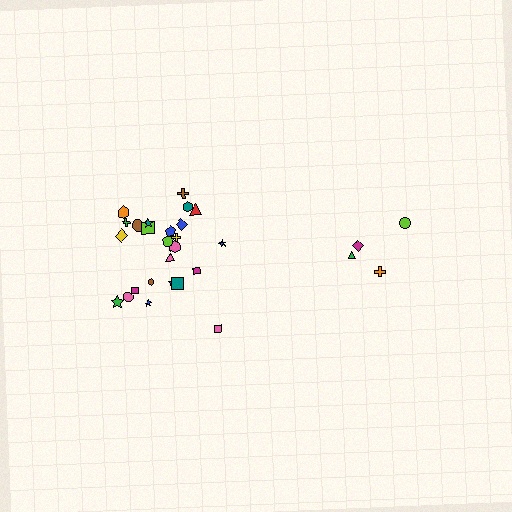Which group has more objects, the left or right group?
The left group.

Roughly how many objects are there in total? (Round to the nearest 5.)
Roughly 30 objects in total.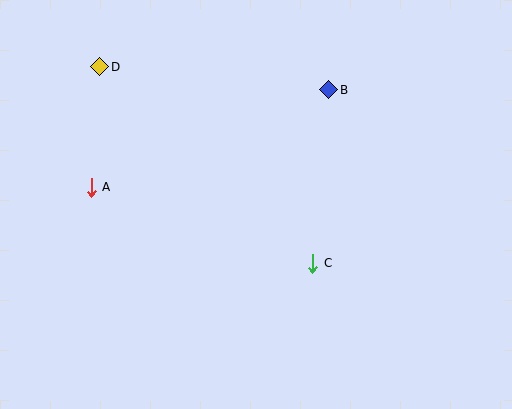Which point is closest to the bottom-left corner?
Point A is closest to the bottom-left corner.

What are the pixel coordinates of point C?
Point C is at (313, 263).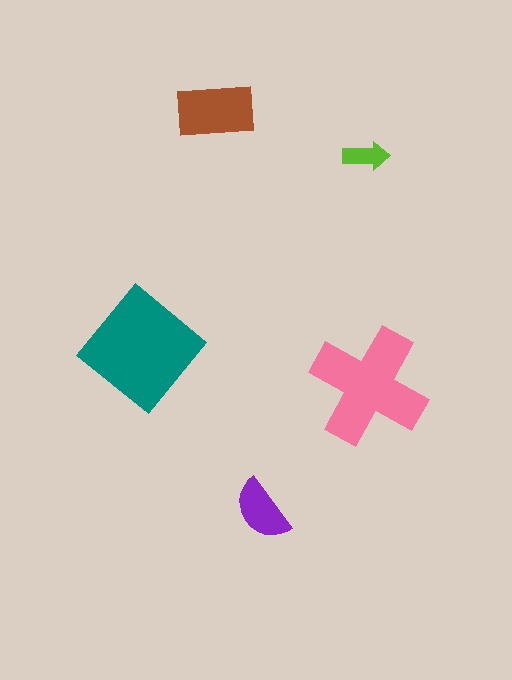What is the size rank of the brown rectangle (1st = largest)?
3rd.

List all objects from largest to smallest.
The teal diamond, the pink cross, the brown rectangle, the purple semicircle, the lime arrow.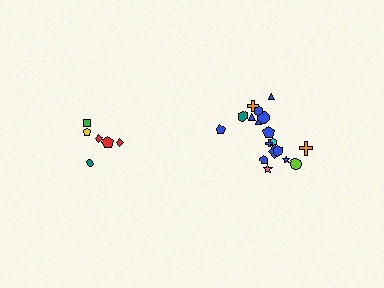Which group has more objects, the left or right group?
The right group.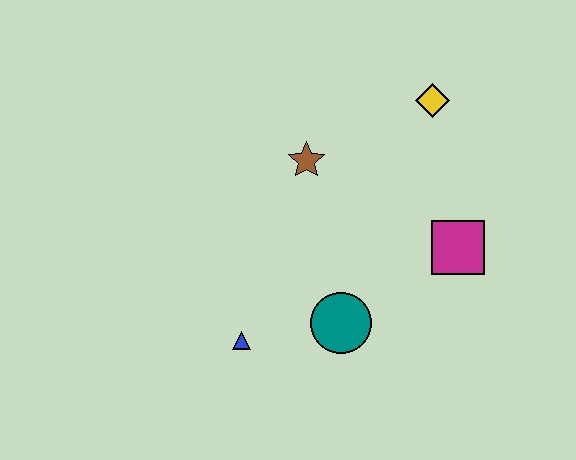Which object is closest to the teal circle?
The blue triangle is closest to the teal circle.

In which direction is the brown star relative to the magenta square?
The brown star is to the left of the magenta square.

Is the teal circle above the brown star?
No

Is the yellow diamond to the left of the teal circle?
No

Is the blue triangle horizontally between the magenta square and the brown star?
No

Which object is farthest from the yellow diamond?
The blue triangle is farthest from the yellow diamond.